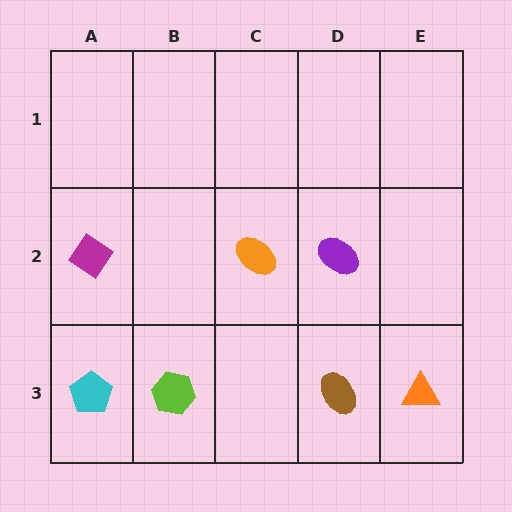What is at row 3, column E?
An orange triangle.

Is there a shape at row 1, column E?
No, that cell is empty.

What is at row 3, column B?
A lime hexagon.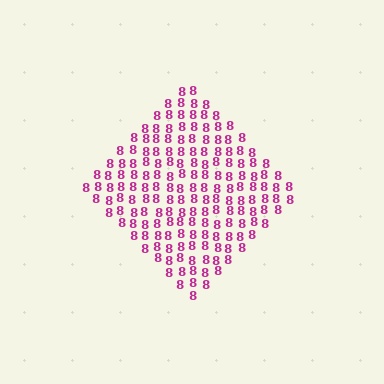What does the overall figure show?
The overall figure shows a diamond.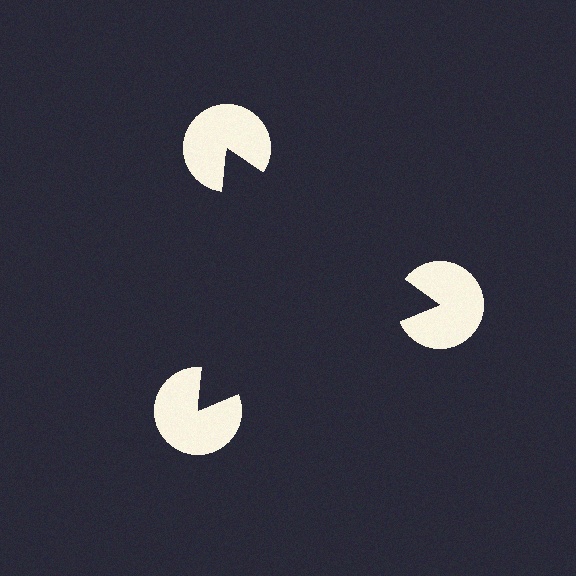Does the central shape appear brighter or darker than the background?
It typically appears slightly darker than the background, even though no actual brightness change is drawn.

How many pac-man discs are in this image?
There are 3 — one at each vertex of the illusory triangle.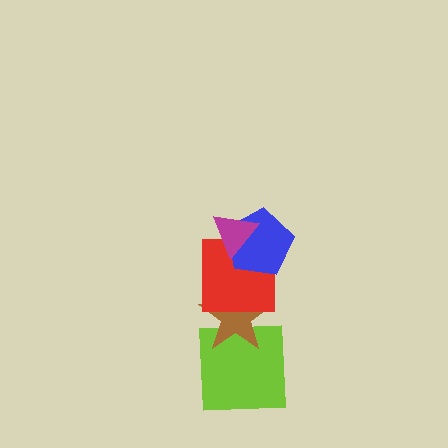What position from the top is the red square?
The red square is 3rd from the top.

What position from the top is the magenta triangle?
The magenta triangle is 1st from the top.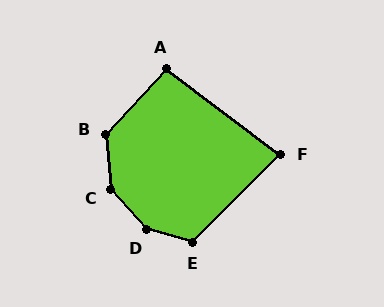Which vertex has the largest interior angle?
D, at approximately 147 degrees.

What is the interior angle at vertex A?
Approximately 96 degrees (obtuse).